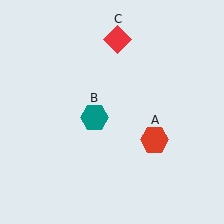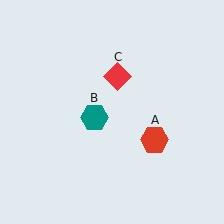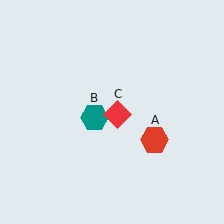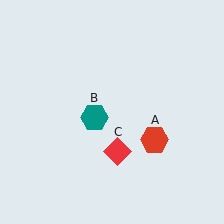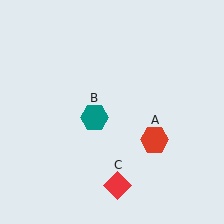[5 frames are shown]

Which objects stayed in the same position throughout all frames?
Red hexagon (object A) and teal hexagon (object B) remained stationary.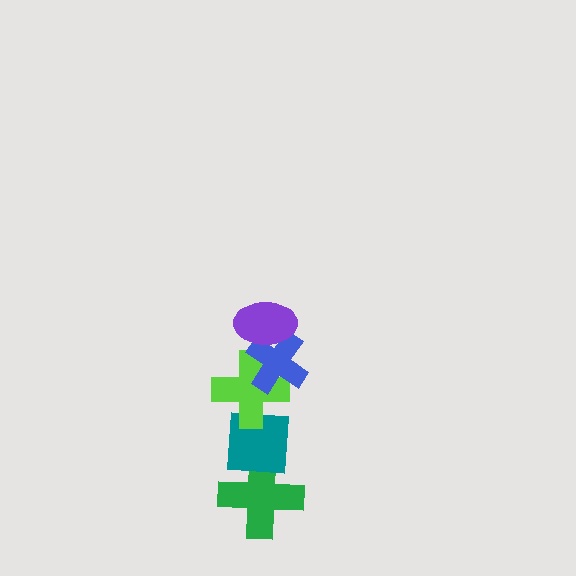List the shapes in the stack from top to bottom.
From top to bottom: the purple ellipse, the blue cross, the lime cross, the teal square, the green cross.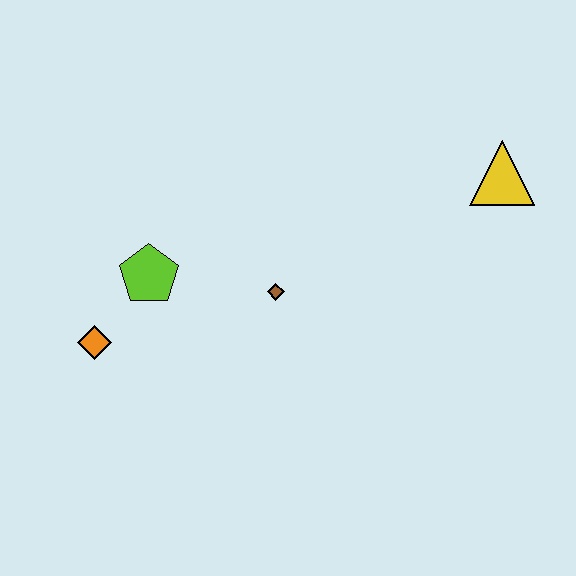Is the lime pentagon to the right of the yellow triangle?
No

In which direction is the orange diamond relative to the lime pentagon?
The orange diamond is below the lime pentagon.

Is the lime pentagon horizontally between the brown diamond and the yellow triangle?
No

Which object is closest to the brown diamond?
The lime pentagon is closest to the brown diamond.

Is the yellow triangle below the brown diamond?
No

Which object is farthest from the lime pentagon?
The yellow triangle is farthest from the lime pentagon.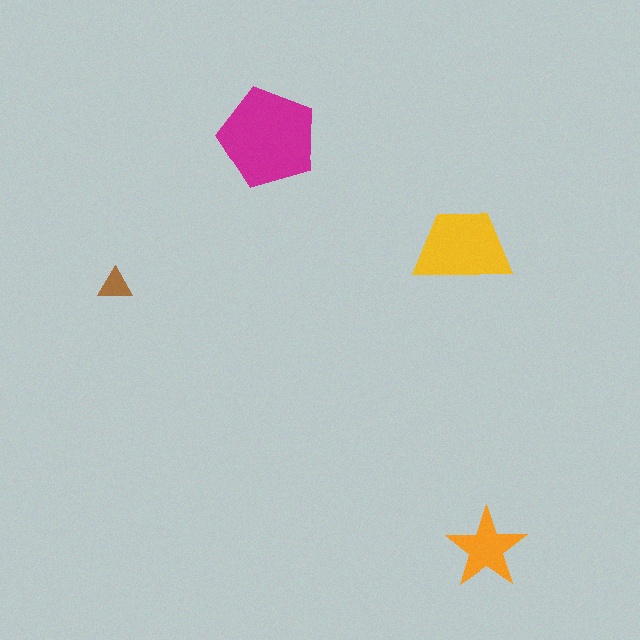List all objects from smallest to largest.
The brown triangle, the orange star, the yellow trapezoid, the magenta pentagon.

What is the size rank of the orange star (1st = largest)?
3rd.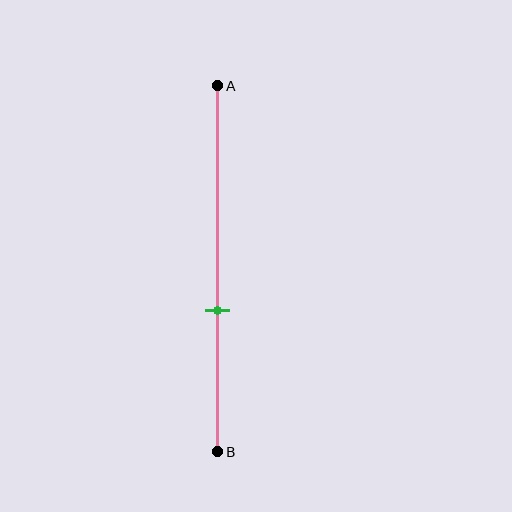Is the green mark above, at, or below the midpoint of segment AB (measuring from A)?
The green mark is below the midpoint of segment AB.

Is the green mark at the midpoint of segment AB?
No, the mark is at about 60% from A, not at the 50% midpoint.